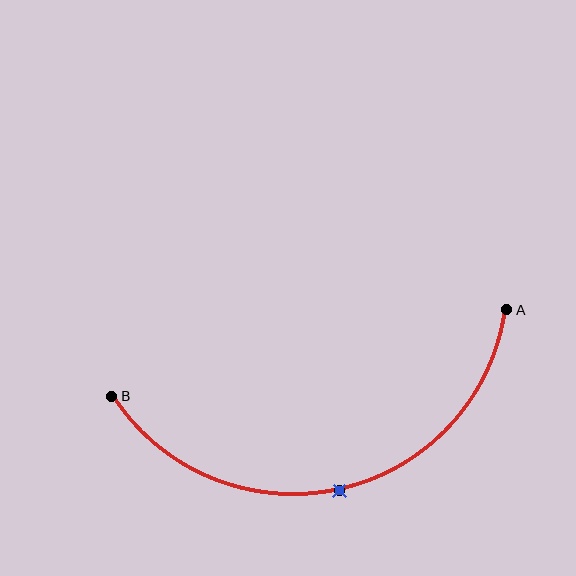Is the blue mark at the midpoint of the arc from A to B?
Yes. The blue mark lies on the arc at equal arc-length from both A and B — it is the arc midpoint.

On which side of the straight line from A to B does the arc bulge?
The arc bulges below the straight line connecting A and B.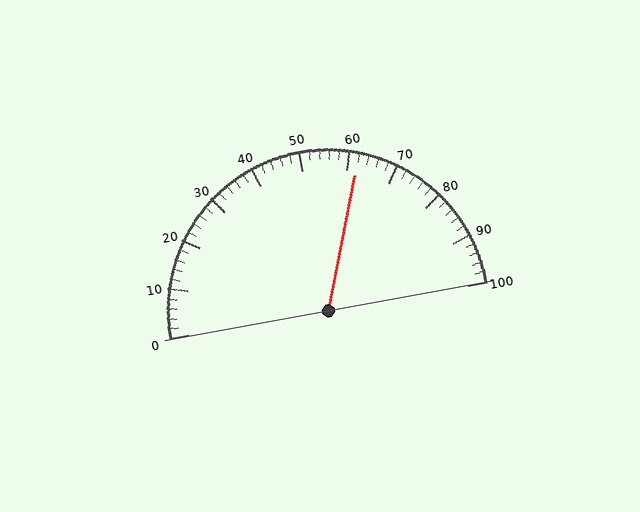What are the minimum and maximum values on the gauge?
The gauge ranges from 0 to 100.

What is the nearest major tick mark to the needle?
The nearest major tick mark is 60.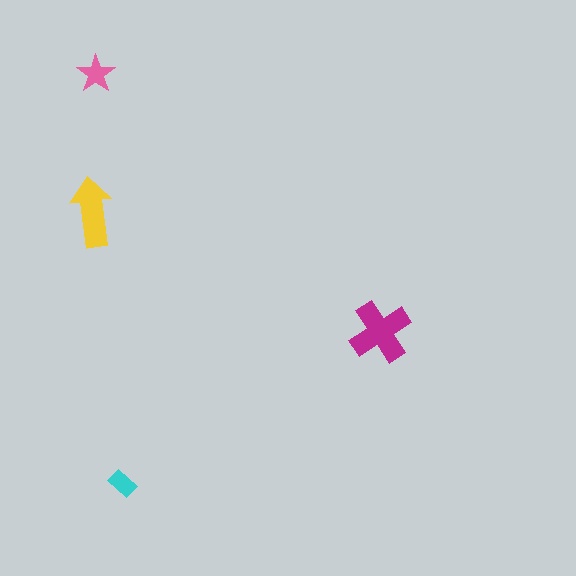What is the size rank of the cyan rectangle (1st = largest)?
4th.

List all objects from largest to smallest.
The magenta cross, the yellow arrow, the pink star, the cyan rectangle.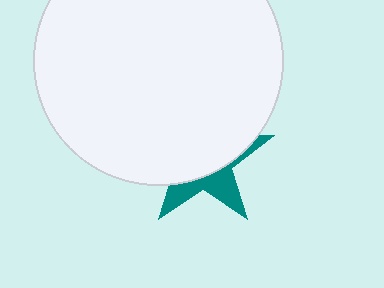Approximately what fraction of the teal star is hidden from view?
Roughly 66% of the teal star is hidden behind the white circle.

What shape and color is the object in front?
The object in front is a white circle.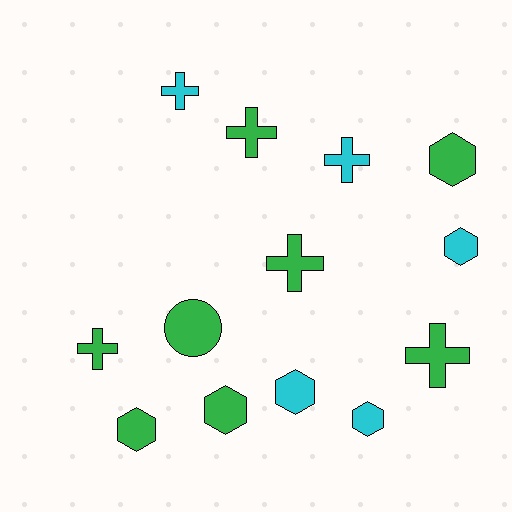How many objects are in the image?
There are 13 objects.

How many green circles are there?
There is 1 green circle.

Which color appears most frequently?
Green, with 8 objects.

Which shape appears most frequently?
Hexagon, with 6 objects.